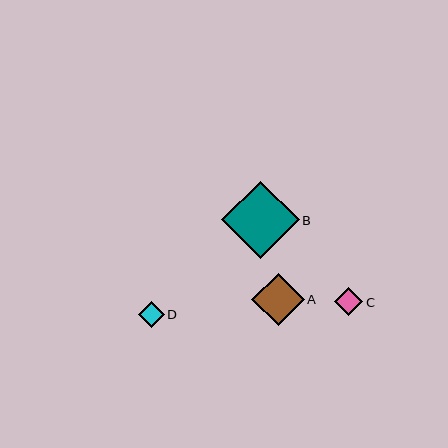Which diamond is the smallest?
Diamond D is the smallest with a size of approximately 26 pixels.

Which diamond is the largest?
Diamond B is the largest with a size of approximately 78 pixels.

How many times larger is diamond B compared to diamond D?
Diamond B is approximately 3.0 times the size of diamond D.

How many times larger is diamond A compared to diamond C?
Diamond A is approximately 1.8 times the size of diamond C.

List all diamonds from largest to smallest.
From largest to smallest: B, A, C, D.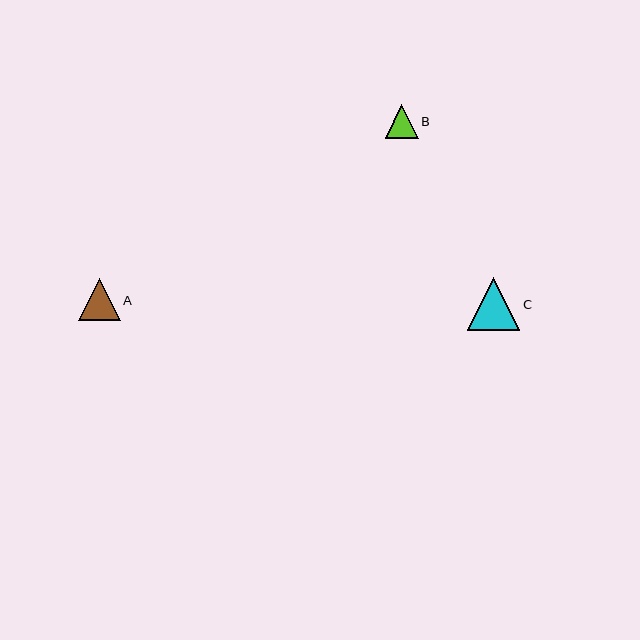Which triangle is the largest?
Triangle C is the largest with a size of approximately 53 pixels.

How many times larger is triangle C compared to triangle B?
Triangle C is approximately 1.6 times the size of triangle B.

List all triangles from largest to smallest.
From largest to smallest: C, A, B.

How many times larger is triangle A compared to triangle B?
Triangle A is approximately 1.3 times the size of triangle B.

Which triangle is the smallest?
Triangle B is the smallest with a size of approximately 33 pixels.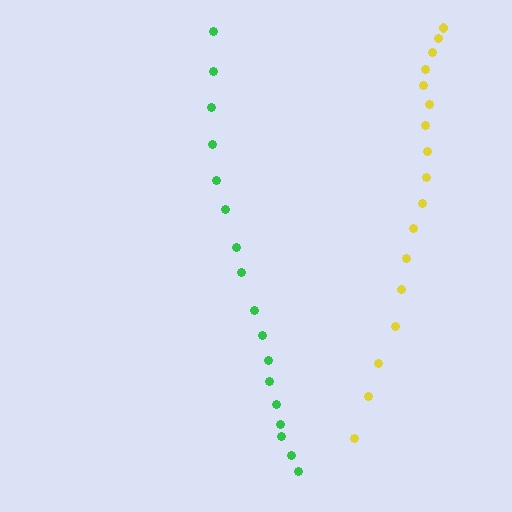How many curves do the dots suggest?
There are 2 distinct paths.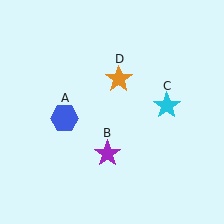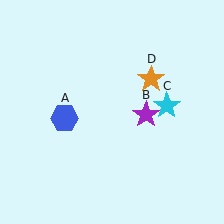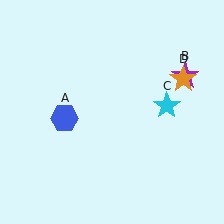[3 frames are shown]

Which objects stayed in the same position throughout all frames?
Blue hexagon (object A) and cyan star (object C) remained stationary.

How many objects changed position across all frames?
2 objects changed position: purple star (object B), orange star (object D).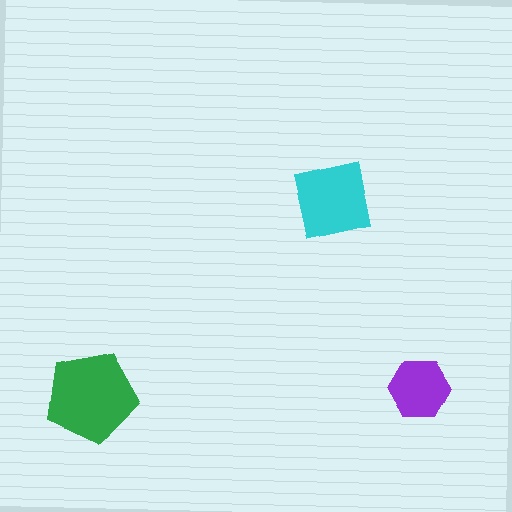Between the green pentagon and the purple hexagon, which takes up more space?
The green pentagon.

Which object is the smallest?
The purple hexagon.